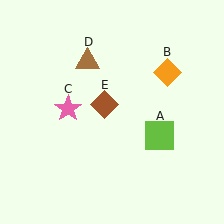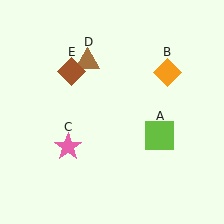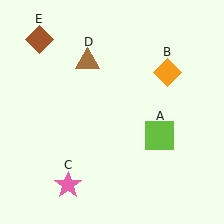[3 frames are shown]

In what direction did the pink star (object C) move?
The pink star (object C) moved down.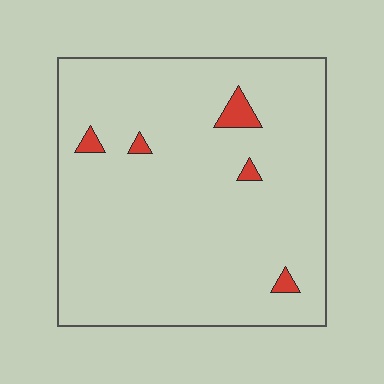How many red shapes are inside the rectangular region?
5.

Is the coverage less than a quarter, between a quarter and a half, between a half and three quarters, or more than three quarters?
Less than a quarter.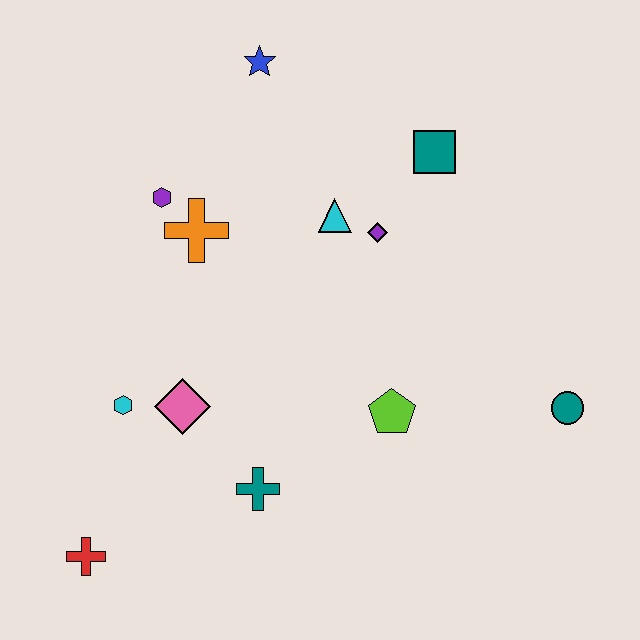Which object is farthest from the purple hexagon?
The teal circle is farthest from the purple hexagon.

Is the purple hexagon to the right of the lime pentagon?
No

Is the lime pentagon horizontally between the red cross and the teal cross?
No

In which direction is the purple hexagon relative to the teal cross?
The purple hexagon is above the teal cross.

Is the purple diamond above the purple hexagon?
No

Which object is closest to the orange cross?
The purple hexagon is closest to the orange cross.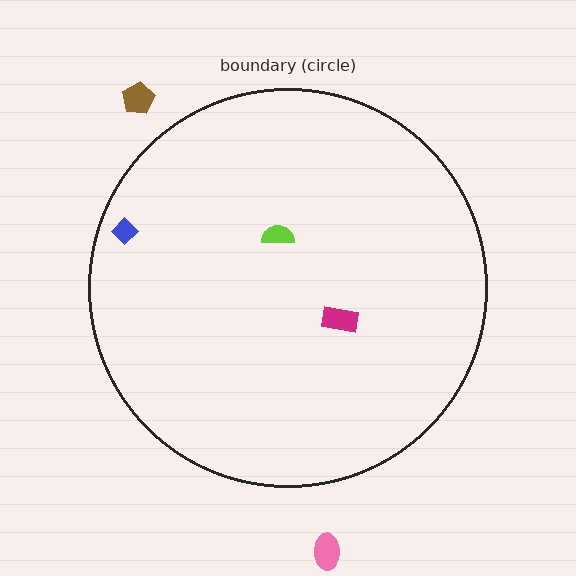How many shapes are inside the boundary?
3 inside, 2 outside.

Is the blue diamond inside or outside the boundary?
Inside.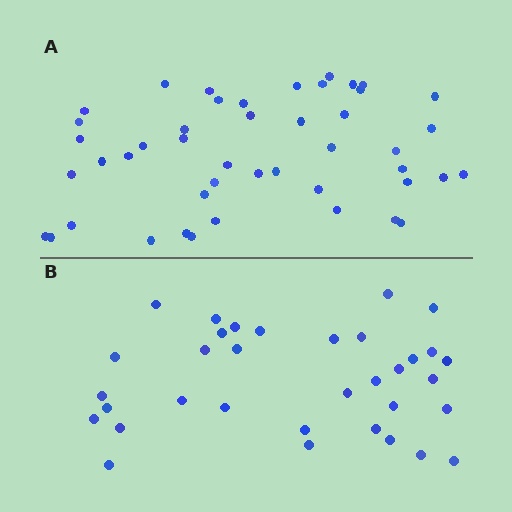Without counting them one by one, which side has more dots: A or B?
Region A (the top region) has more dots.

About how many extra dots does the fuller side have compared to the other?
Region A has roughly 12 or so more dots than region B.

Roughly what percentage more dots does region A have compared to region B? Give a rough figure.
About 35% more.